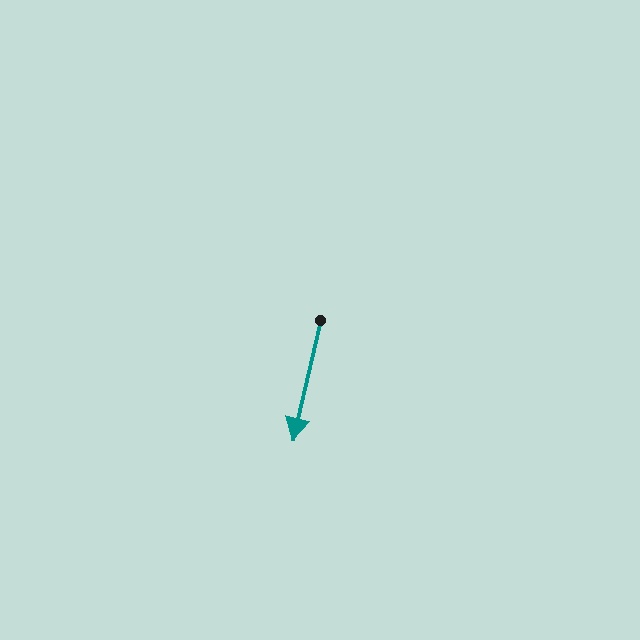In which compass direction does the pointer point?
South.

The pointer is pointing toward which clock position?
Roughly 6 o'clock.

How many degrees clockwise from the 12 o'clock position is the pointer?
Approximately 193 degrees.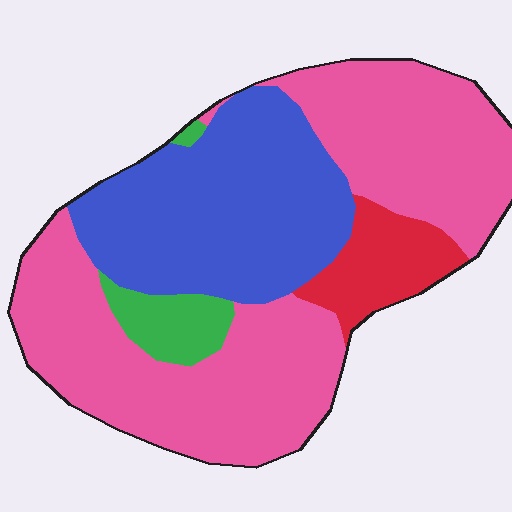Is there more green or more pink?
Pink.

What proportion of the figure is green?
Green covers 6% of the figure.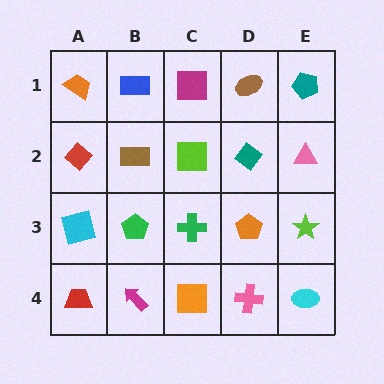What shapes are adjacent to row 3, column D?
A teal diamond (row 2, column D), a pink cross (row 4, column D), a green cross (row 3, column C), a lime star (row 3, column E).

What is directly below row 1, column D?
A teal diamond.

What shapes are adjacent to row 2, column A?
An orange trapezoid (row 1, column A), a cyan square (row 3, column A), a brown rectangle (row 2, column B).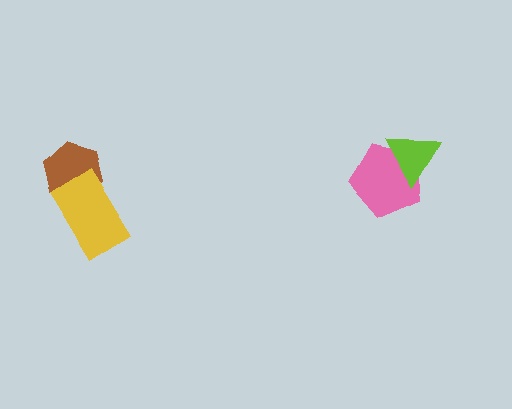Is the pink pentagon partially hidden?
Yes, it is partially covered by another shape.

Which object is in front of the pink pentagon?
The lime triangle is in front of the pink pentagon.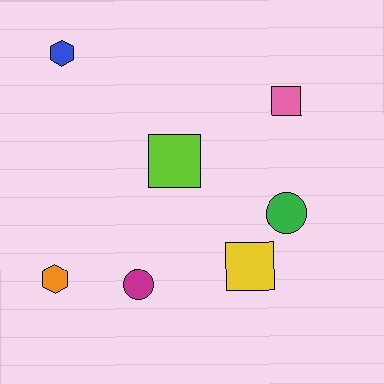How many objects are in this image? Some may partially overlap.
There are 7 objects.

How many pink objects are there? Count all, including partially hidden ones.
There is 1 pink object.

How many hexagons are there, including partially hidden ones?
There are 2 hexagons.